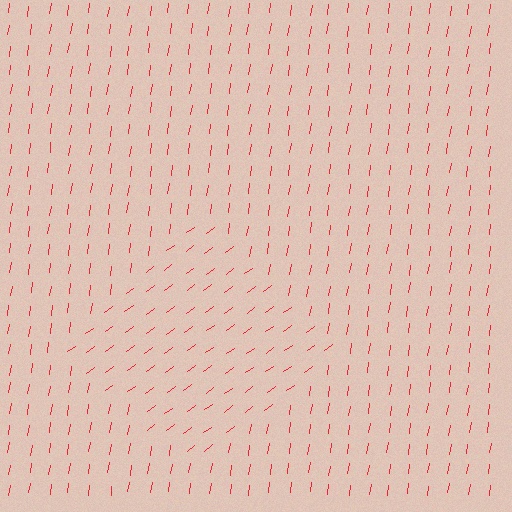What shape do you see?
I see a diamond.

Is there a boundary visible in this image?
Yes, there is a texture boundary formed by a change in line orientation.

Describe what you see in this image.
The image is filled with small red line segments. A diamond region in the image has lines oriented differently from the surrounding lines, creating a visible texture boundary.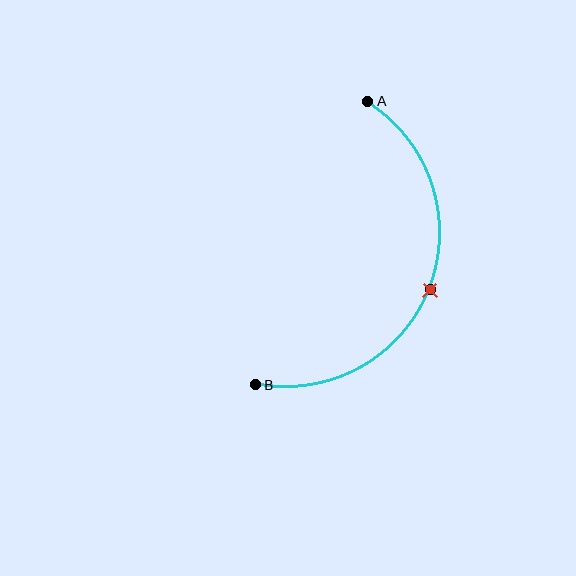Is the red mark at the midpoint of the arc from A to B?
Yes. The red mark lies on the arc at equal arc-length from both A and B — it is the arc midpoint.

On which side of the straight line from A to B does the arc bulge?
The arc bulges to the right of the straight line connecting A and B.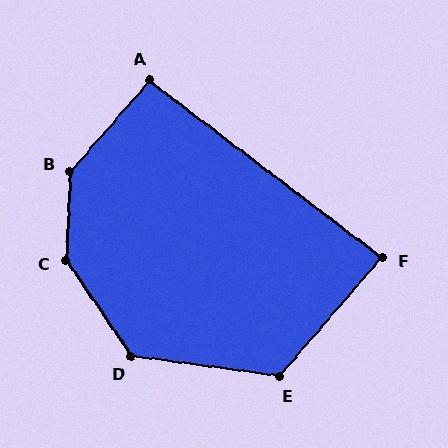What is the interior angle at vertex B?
Approximately 142 degrees (obtuse).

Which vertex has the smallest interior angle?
F, at approximately 86 degrees.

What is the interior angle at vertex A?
Approximately 93 degrees (approximately right).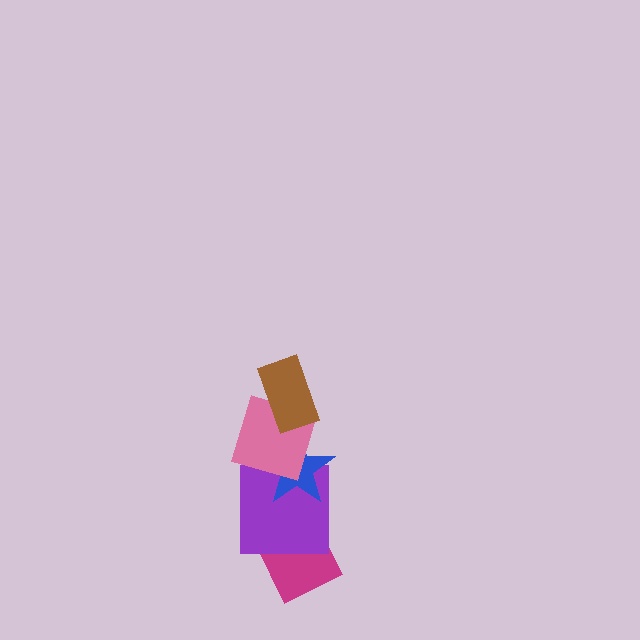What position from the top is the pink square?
The pink square is 2nd from the top.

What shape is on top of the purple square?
The blue star is on top of the purple square.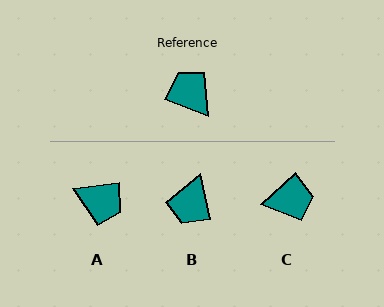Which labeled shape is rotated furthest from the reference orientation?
A, about 151 degrees away.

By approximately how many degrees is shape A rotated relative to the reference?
Approximately 151 degrees clockwise.